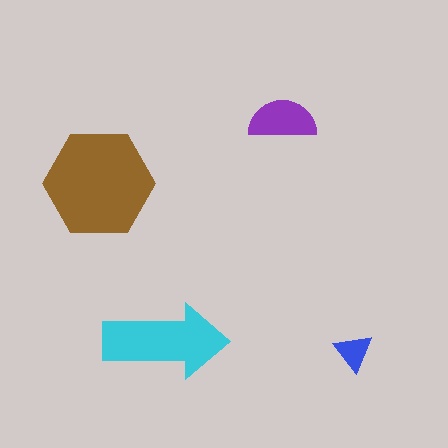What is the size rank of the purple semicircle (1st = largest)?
3rd.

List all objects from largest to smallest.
The brown hexagon, the cyan arrow, the purple semicircle, the blue triangle.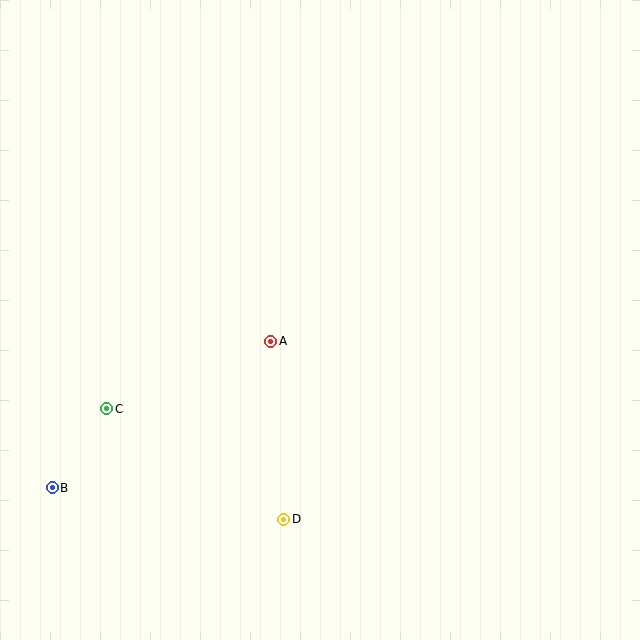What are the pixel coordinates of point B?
Point B is at (52, 488).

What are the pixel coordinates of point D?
Point D is at (284, 519).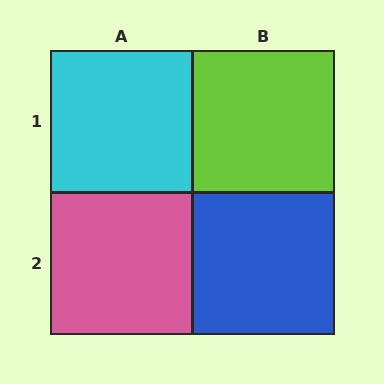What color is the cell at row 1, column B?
Lime.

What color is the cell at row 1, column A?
Cyan.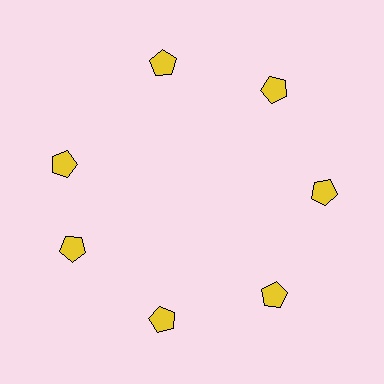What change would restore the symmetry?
The symmetry would be restored by rotating it back into even spacing with its neighbors so that all 7 pentagons sit at equal angles and equal distance from the center.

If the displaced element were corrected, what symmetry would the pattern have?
It would have 7-fold rotational symmetry — the pattern would map onto itself every 51 degrees.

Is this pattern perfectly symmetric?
No. The 7 yellow pentagons are arranged in a ring, but one element near the 10 o'clock position is rotated out of alignment along the ring, breaking the 7-fold rotational symmetry.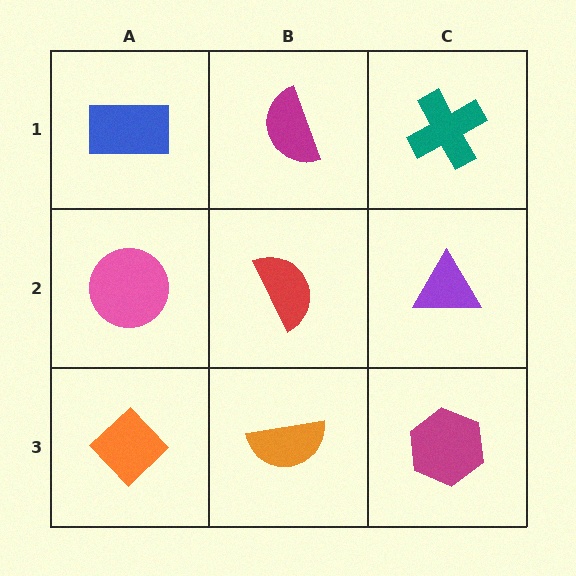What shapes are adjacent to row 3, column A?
A pink circle (row 2, column A), an orange semicircle (row 3, column B).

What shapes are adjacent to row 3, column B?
A red semicircle (row 2, column B), an orange diamond (row 3, column A), a magenta hexagon (row 3, column C).